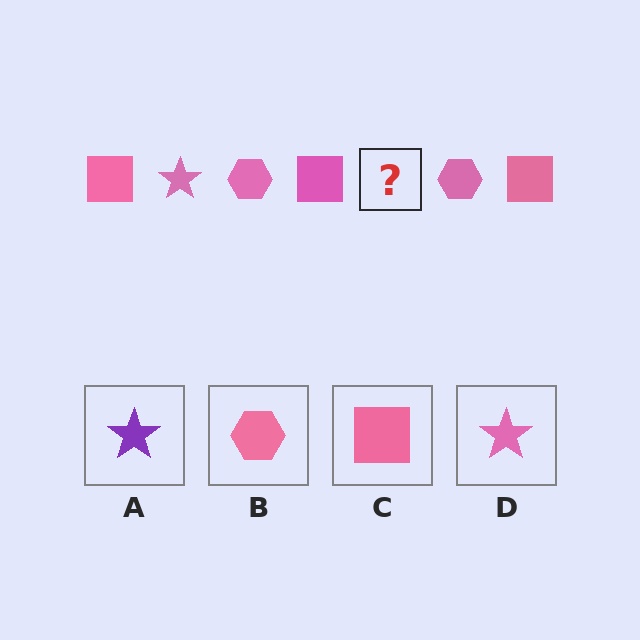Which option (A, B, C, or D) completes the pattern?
D.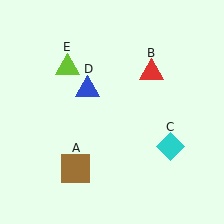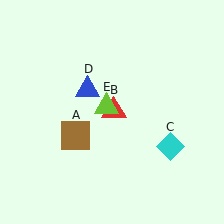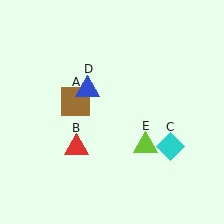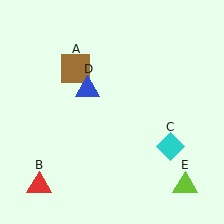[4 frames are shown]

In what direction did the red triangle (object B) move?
The red triangle (object B) moved down and to the left.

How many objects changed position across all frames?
3 objects changed position: brown square (object A), red triangle (object B), lime triangle (object E).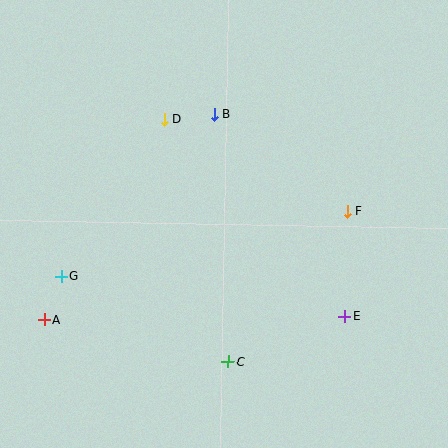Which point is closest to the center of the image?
Point B at (214, 114) is closest to the center.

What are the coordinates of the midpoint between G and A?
The midpoint between G and A is at (53, 298).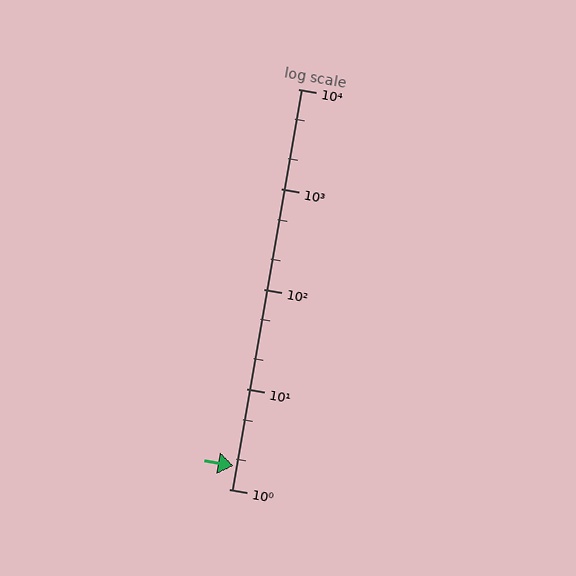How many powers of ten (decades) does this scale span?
The scale spans 4 decades, from 1 to 10000.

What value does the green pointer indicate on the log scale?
The pointer indicates approximately 1.7.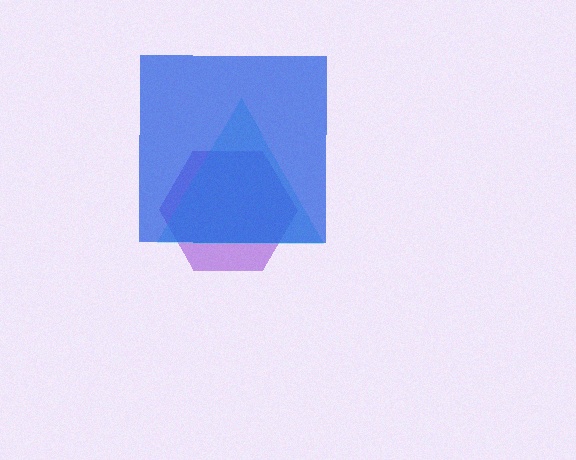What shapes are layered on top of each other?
The layered shapes are: a purple hexagon, a cyan triangle, a blue square.